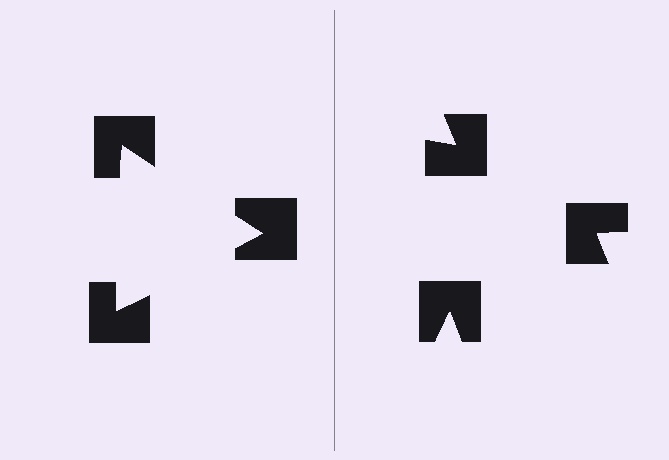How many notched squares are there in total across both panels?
6 — 3 on each side.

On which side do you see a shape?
An illusory triangle appears on the left side. On the right side the wedge cuts are rotated, so no coherent shape forms.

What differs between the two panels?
The notched squares are positioned identically on both sides; only the wedge orientations differ. On the left they align to a triangle; on the right they are misaligned.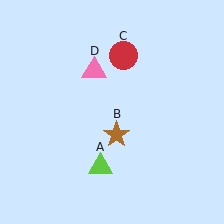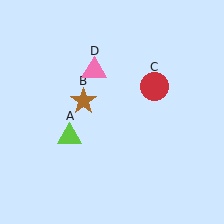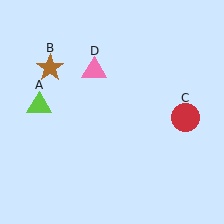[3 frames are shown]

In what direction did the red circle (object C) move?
The red circle (object C) moved down and to the right.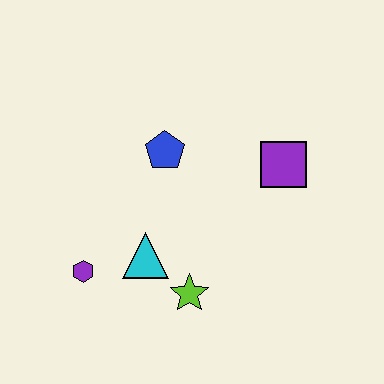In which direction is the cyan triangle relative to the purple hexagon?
The cyan triangle is to the right of the purple hexagon.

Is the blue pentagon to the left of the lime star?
Yes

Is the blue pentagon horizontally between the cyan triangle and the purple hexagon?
No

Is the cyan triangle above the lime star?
Yes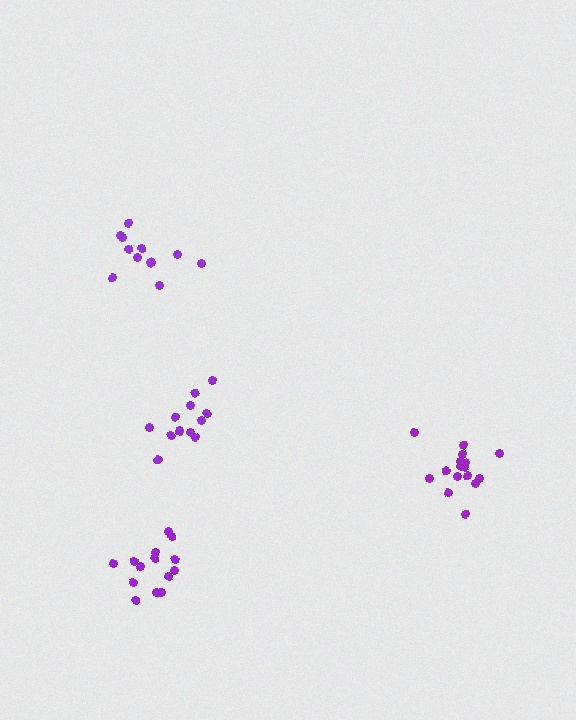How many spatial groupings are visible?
There are 4 spatial groupings.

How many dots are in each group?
Group 1: 12 dots, Group 2: 16 dots, Group 3: 13 dots, Group 4: 14 dots (55 total).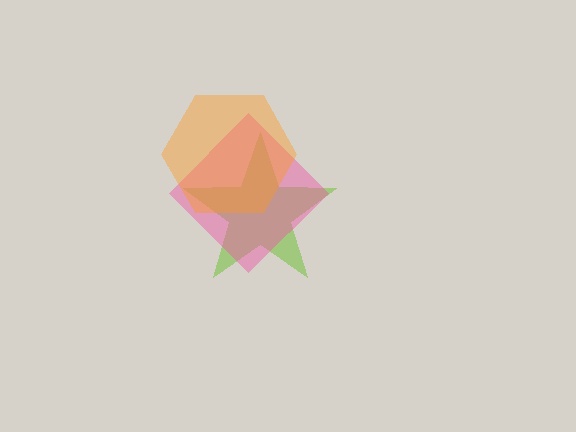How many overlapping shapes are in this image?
There are 3 overlapping shapes in the image.